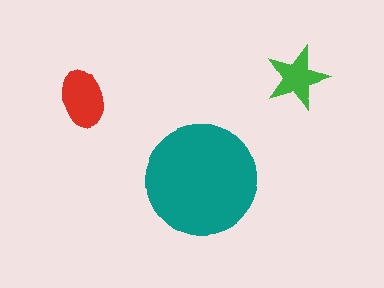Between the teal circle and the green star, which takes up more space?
The teal circle.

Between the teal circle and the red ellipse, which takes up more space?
The teal circle.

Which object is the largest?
The teal circle.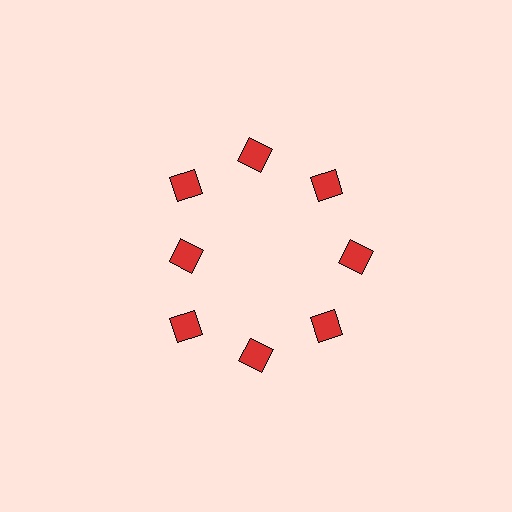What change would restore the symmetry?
The symmetry would be restored by moving it outward, back onto the ring so that all 8 diamonds sit at equal angles and equal distance from the center.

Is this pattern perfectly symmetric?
No. The 8 red diamonds are arranged in a ring, but one element near the 9 o'clock position is pulled inward toward the center, breaking the 8-fold rotational symmetry.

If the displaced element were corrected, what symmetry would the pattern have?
It would have 8-fold rotational symmetry — the pattern would map onto itself every 45 degrees.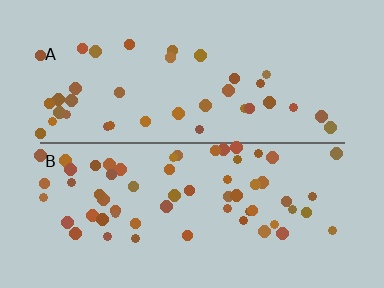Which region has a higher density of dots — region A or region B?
B (the bottom).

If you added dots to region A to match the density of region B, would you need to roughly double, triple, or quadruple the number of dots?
Approximately double.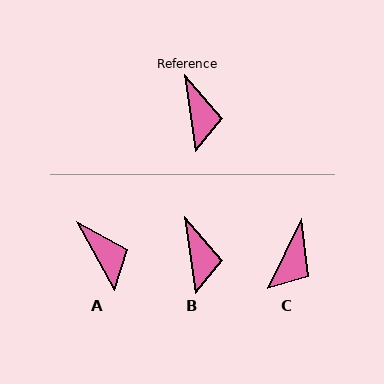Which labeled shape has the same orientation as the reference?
B.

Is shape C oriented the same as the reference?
No, it is off by about 34 degrees.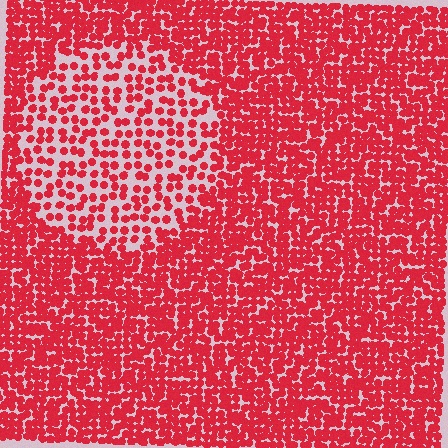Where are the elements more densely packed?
The elements are more densely packed outside the circle boundary.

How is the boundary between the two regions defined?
The boundary is defined by a change in element density (approximately 2.1x ratio). All elements are the same color, size, and shape.